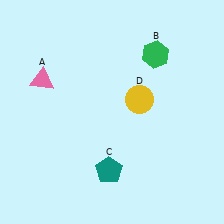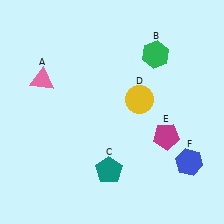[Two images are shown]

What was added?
A magenta pentagon (E), a blue hexagon (F) were added in Image 2.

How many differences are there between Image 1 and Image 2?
There are 2 differences between the two images.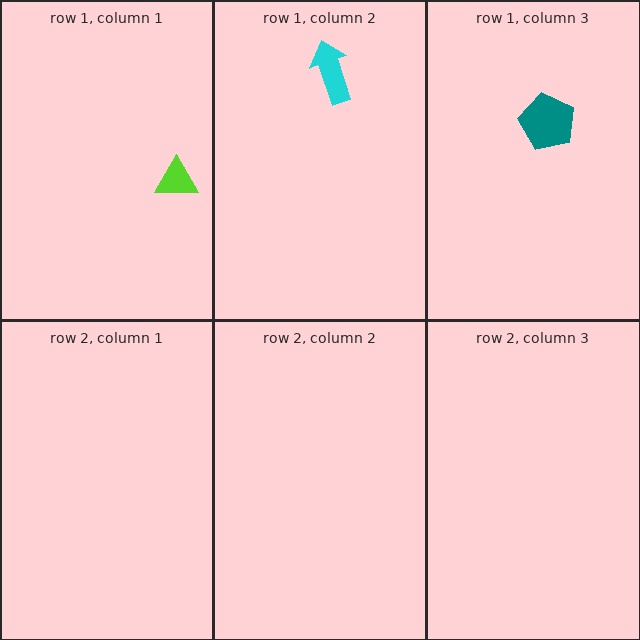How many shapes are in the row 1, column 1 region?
1.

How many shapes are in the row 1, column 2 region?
1.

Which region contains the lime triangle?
The row 1, column 1 region.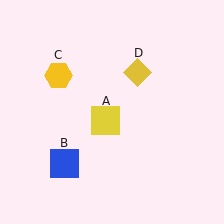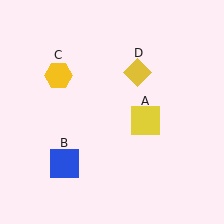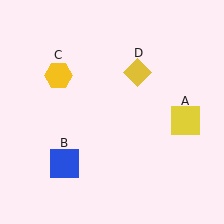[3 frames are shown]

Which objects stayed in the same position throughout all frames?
Blue square (object B) and yellow hexagon (object C) and yellow diamond (object D) remained stationary.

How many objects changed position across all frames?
1 object changed position: yellow square (object A).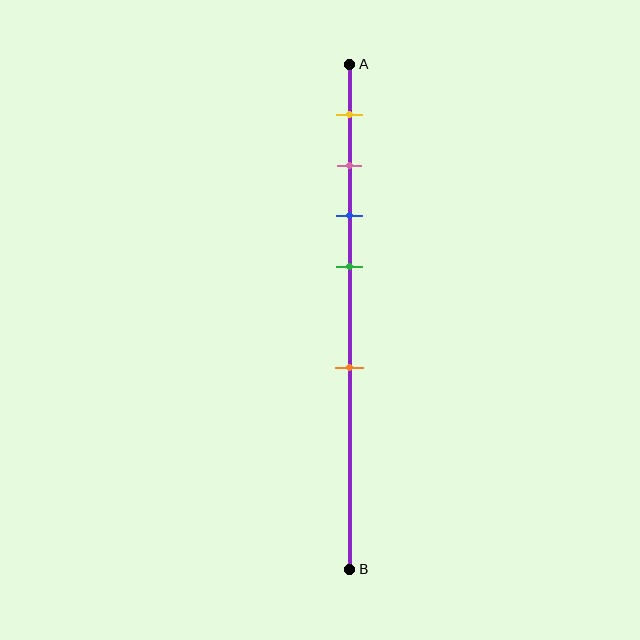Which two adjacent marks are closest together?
The pink and blue marks are the closest adjacent pair.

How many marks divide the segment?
There are 5 marks dividing the segment.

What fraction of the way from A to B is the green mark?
The green mark is approximately 40% (0.4) of the way from A to B.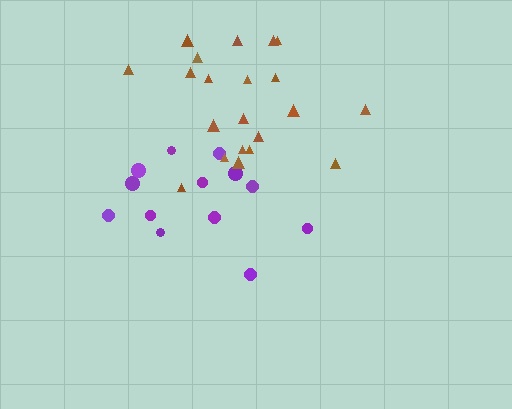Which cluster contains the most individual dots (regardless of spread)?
Brown (21).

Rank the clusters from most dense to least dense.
brown, purple.